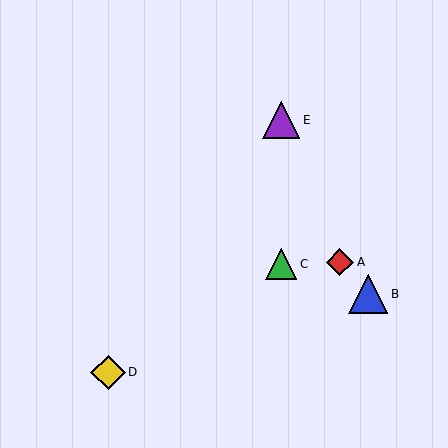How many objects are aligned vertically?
2 objects (C, E) are aligned vertically.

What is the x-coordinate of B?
Object B is at x≈368.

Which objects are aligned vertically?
Objects C, E are aligned vertically.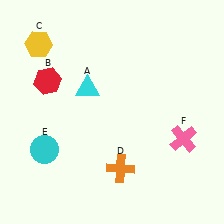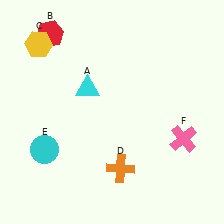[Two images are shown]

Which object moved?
The red hexagon (B) moved up.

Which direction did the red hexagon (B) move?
The red hexagon (B) moved up.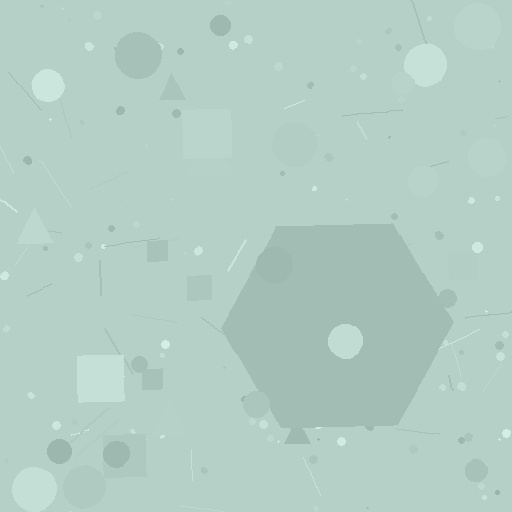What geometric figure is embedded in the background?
A hexagon is embedded in the background.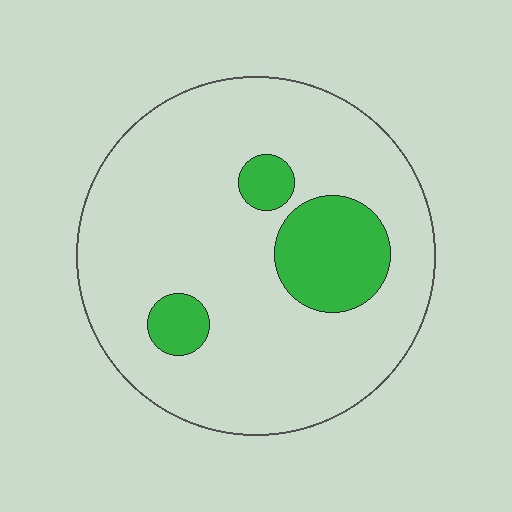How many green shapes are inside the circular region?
3.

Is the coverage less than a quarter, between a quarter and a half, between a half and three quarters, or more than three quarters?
Less than a quarter.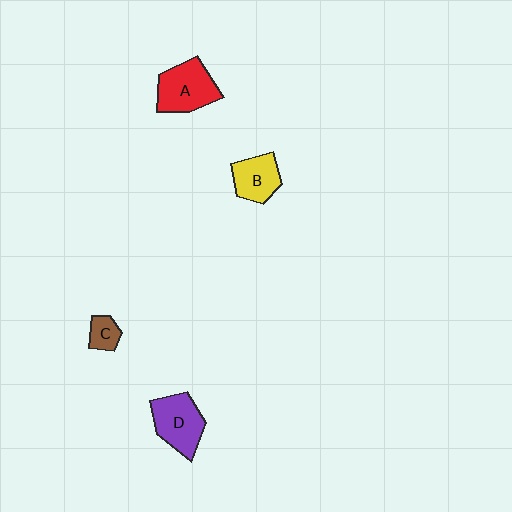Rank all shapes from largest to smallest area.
From largest to smallest: A (red), D (purple), B (yellow), C (brown).